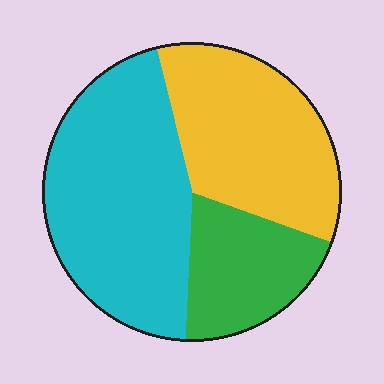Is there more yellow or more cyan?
Cyan.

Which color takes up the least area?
Green, at roughly 20%.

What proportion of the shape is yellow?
Yellow covers 34% of the shape.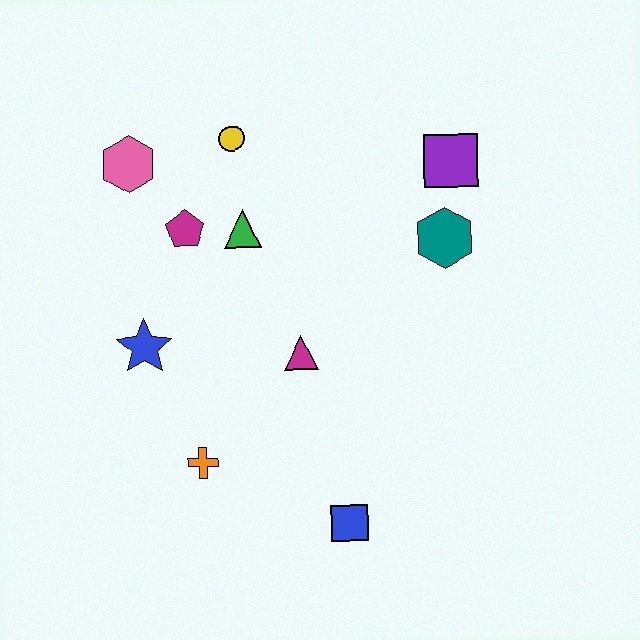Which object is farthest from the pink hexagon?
The blue square is farthest from the pink hexagon.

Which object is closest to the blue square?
The orange cross is closest to the blue square.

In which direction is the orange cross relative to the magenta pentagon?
The orange cross is below the magenta pentagon.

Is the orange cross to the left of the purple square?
Yes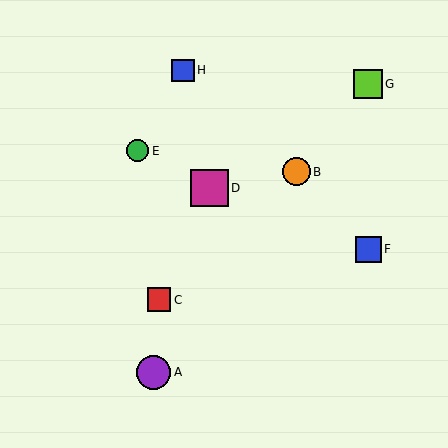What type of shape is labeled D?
Shape D is a magenta square.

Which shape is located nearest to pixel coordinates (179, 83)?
The blue square (labeled H) at (183, 70) is nearest to that location.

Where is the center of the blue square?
The center of the blue square is at (368, 249).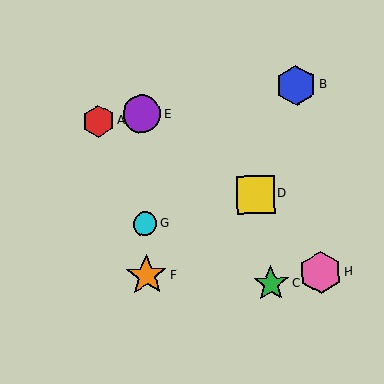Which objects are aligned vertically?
Objects E, F, G are aligned vertically.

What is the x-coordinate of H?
Object H is at x≈320.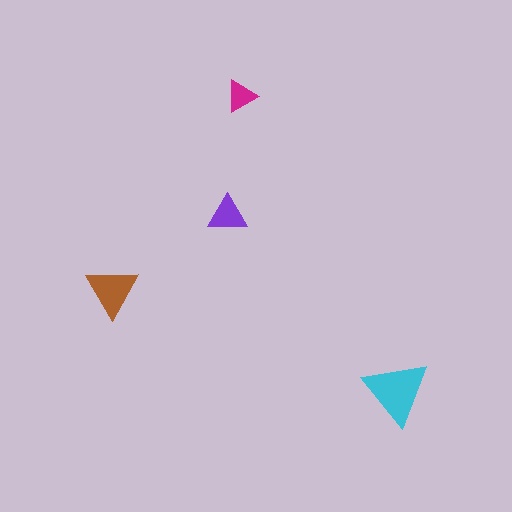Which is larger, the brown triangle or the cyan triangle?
The cyan one.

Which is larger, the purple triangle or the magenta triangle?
The purple one.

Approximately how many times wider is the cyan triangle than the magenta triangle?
About 2 times wider.